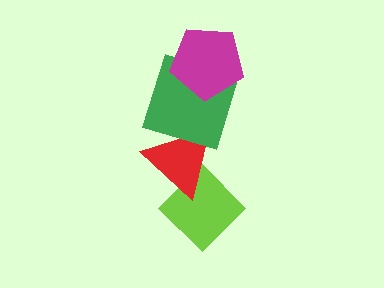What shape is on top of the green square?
The magenta pentagon is on top of the green square.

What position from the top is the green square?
The green square is 2nd from the top.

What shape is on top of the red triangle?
The green square is on top of the red triangle.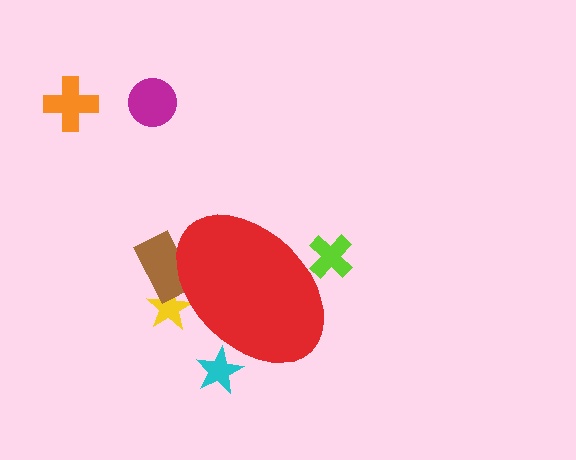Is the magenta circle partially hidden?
No, the magenta circle is fully visible.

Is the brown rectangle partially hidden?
Yes, the brown rectangle is partially hidden behind the red ellipse.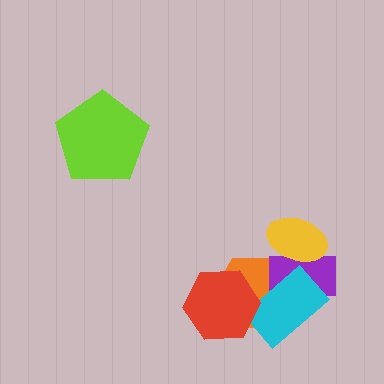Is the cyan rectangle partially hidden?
Yes, it is partially covered by another shape.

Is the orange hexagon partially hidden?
Yes, it is partially covered by another shape.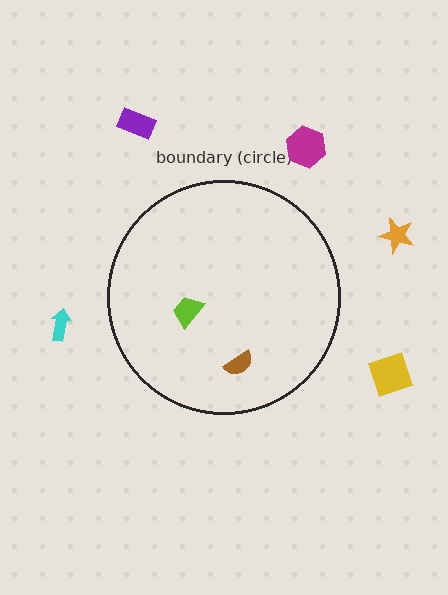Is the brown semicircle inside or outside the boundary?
Inside.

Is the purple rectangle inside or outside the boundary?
Outside.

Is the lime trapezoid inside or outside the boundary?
Inside.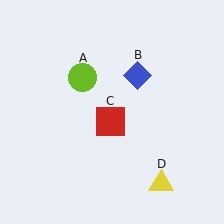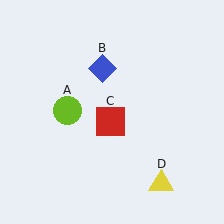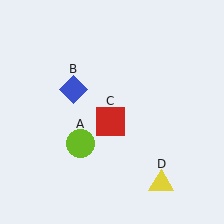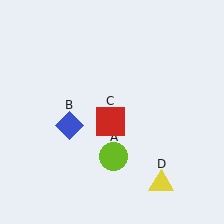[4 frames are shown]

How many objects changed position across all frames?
2 objects changed position: lime circle (object A), blue diamond (object B).